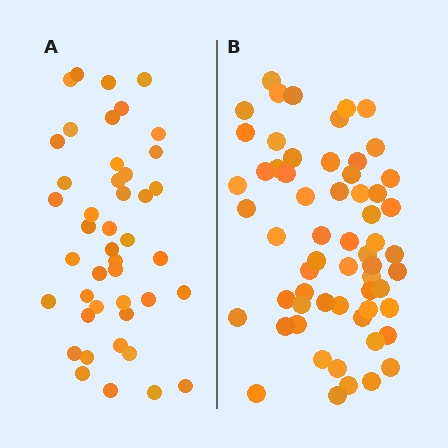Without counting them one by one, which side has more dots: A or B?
Region B (the right region) has more dots.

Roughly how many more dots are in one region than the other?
Region B has approximately 15 more dots than region A.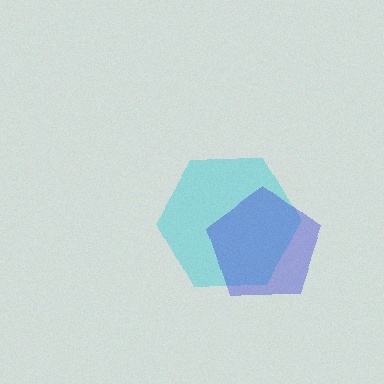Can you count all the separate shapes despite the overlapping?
Yes, there are 2 separate shapes.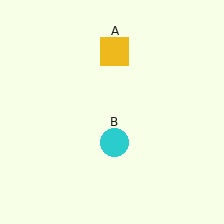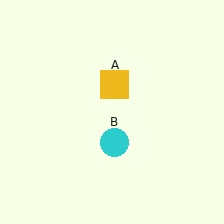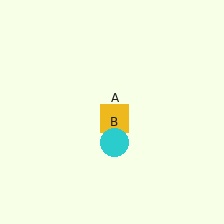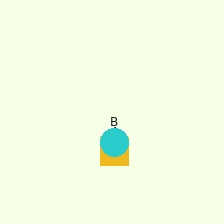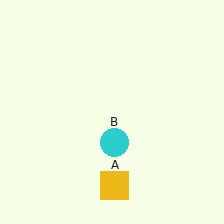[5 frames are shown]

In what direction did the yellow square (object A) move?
The yellow square (object A) moved down.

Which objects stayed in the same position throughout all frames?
Cyan circle (object B) remained stationary.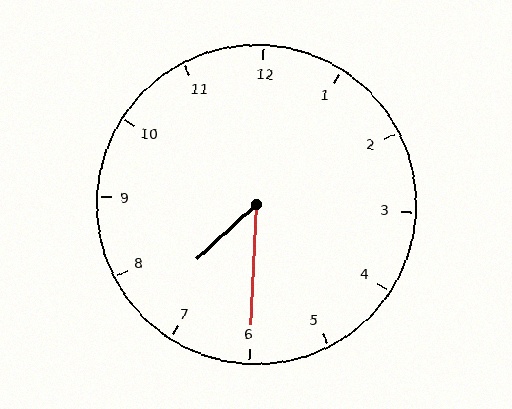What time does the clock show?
7:30.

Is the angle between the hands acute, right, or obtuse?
It is acute.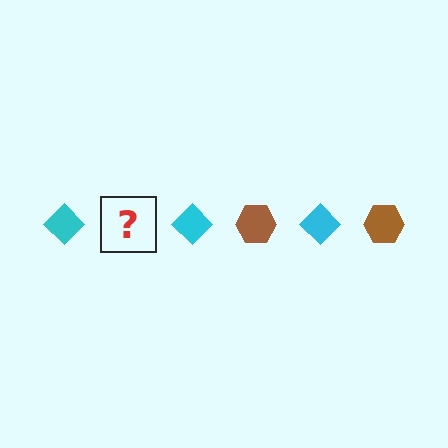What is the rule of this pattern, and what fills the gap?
The rule is that the pattern alternates between cyan diamond and brown hexagon. The gap should be filled with a brown hexagon.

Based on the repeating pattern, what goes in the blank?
The blank should be a brown hexagon.